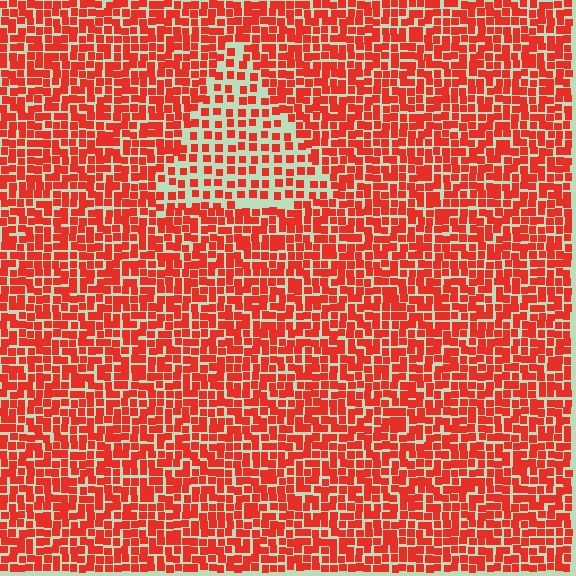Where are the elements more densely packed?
The elements are more densely packed outside the triangle boundary.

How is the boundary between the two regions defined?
The boundary is defined by a change in element density (approximately 1.9x ratio). All elements are the same color, size, and shape.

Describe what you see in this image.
The image contains small red elements arranged at two different densities. A triangle-shaped region is visible where the elements are less densely packed than the surrounding area.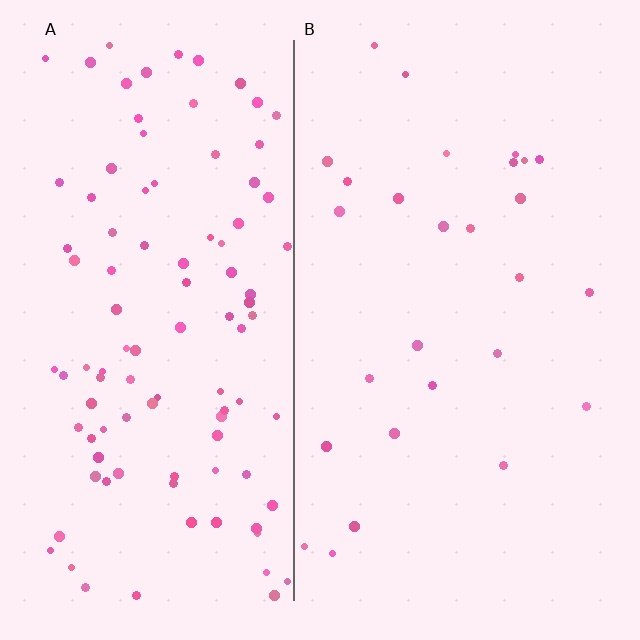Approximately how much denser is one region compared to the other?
Approximately 3.7× — region A over region B.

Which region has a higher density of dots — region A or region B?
A (the left).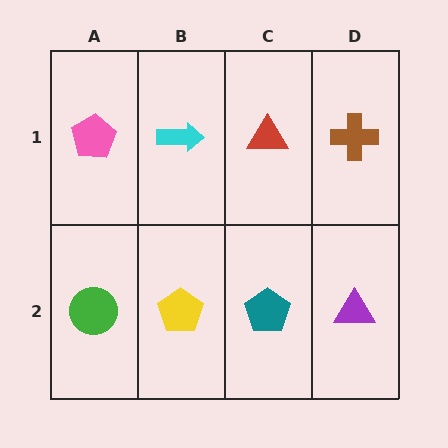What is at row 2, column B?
A yellow pentagon.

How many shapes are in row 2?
4 shapes.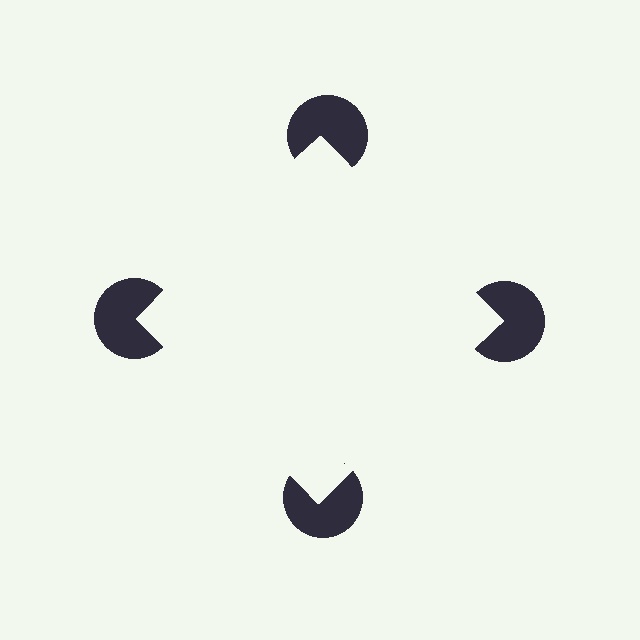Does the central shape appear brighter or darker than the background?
It typically appears slightly brighter than the background, even though no actual brightness change is drawn.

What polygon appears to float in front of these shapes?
An illusory square — its edges are inferred from the aligned wedge cuts in the pac-man discs, not physically drawn.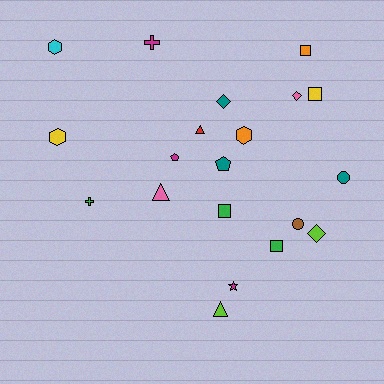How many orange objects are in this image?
There are 2 orange objects.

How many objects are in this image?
There are 20 objects.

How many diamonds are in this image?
There are 3 diamonds.